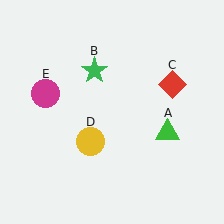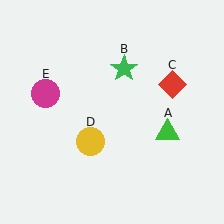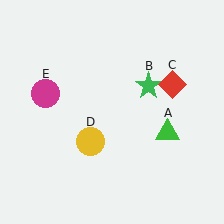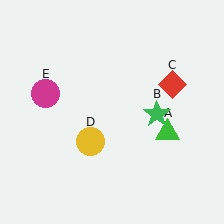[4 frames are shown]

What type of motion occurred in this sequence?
The green star (object B) rotated clockwise around the center of the scene.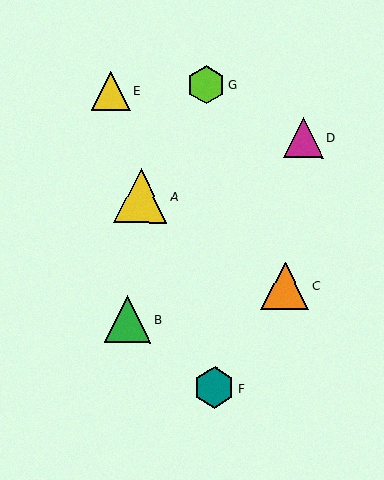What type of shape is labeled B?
Shape B is a green triangle.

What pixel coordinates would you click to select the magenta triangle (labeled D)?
Click at (304, 137) to select the magenta triangle D.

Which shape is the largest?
The yellow triangle (labeled A) is the largest.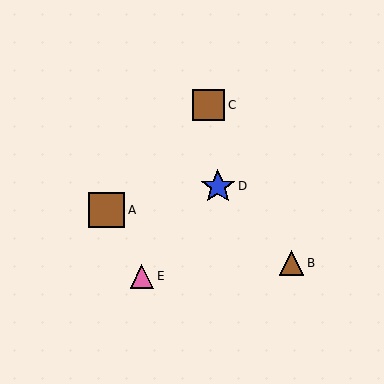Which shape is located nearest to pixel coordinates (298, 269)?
The brown triangle (labeled B) at (292, 263) is nearest to that location.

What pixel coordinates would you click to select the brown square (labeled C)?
Click at (209, 105) to select the brown square C.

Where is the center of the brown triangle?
The center of the brown triangle is at (292, 263).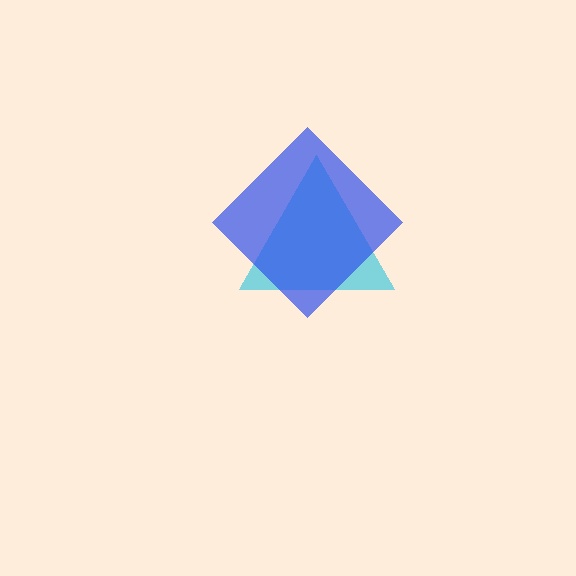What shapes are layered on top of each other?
The layered shapes are: a cyan triangle, a blue diamond.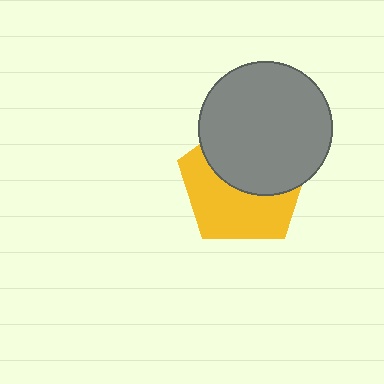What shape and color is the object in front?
The object in front is a gray circle.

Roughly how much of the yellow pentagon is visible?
About half of it is visible (roughly 51%).